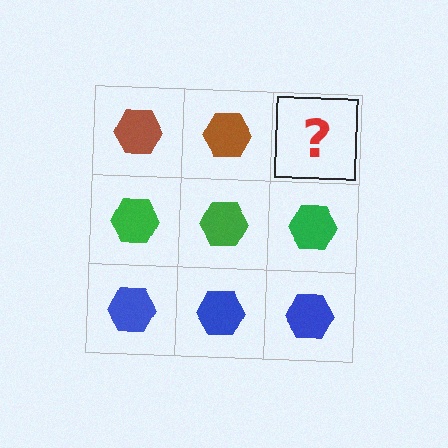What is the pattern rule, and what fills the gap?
The rule is that each row has a consistent color. The gap should be filled with a brown hexagon.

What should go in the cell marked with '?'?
The missing cell should contain a brown hexagon.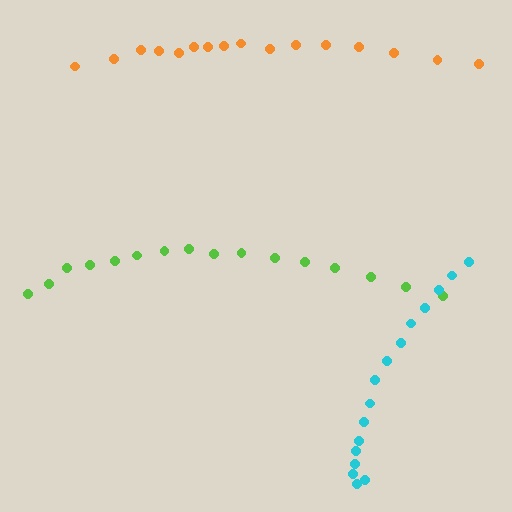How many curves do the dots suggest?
There are 3 distinct paths.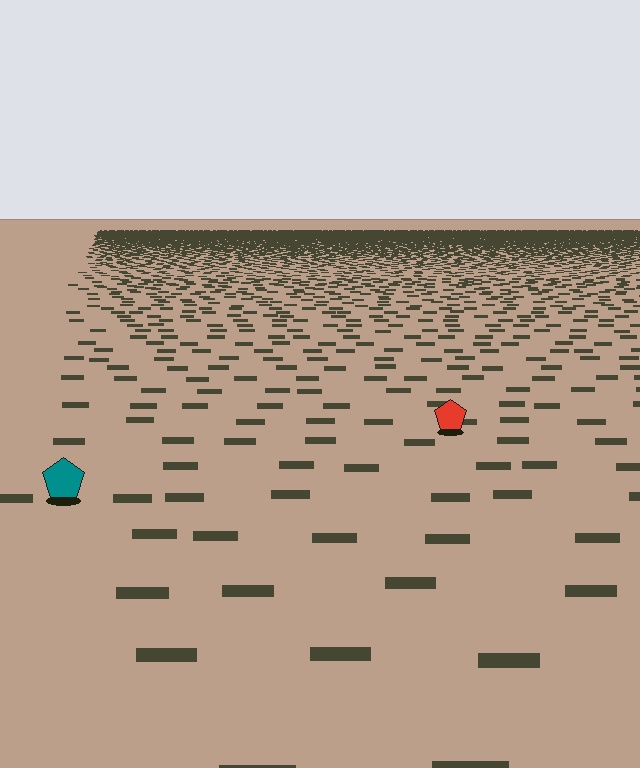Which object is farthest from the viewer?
The red pentagon is farthest from the viewer. It appears smaller and the ground texture around it is denser.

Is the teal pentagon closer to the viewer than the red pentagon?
Yes. The teal pentagon is closer — you can tell from the texture gradient: the ground texture is coarser near it.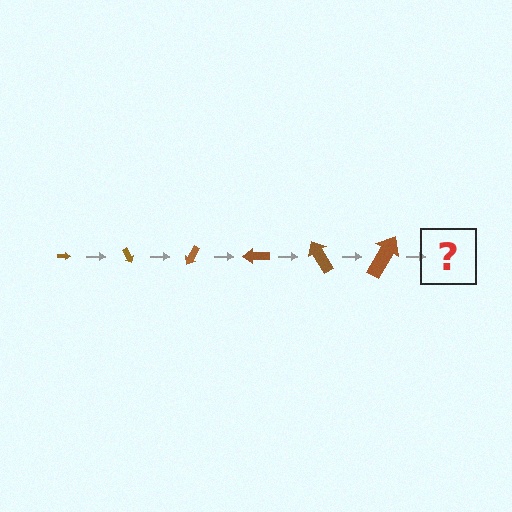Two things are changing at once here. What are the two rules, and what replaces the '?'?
The two rules are that the arrow grows larger each step and it rotates 60 degrees each step. The '?' should be an arrow, larger than the previous one and rotated 360 degrees from the start.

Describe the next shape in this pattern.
It should be an arrow, larger than the previous one and rotated 360 degrees from the start.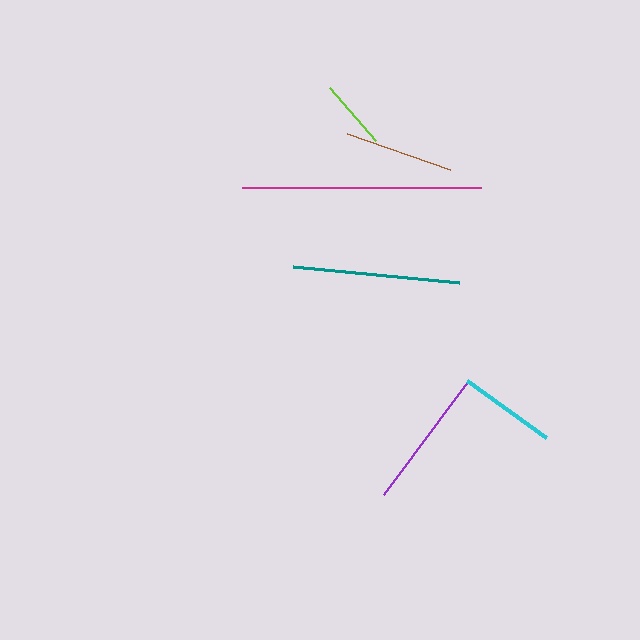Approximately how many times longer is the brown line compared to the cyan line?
The brown line is approximately 1.1 times the length of the cyan line.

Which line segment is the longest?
The magenta line is the longest at approximately 240 pixels.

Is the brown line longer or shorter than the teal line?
The teal line is longer than the brown line.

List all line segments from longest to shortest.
From longest to shortest: magenta, teal, purple, brown, cyan, lime.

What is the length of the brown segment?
The brown segment is approximately 109 pixels long.